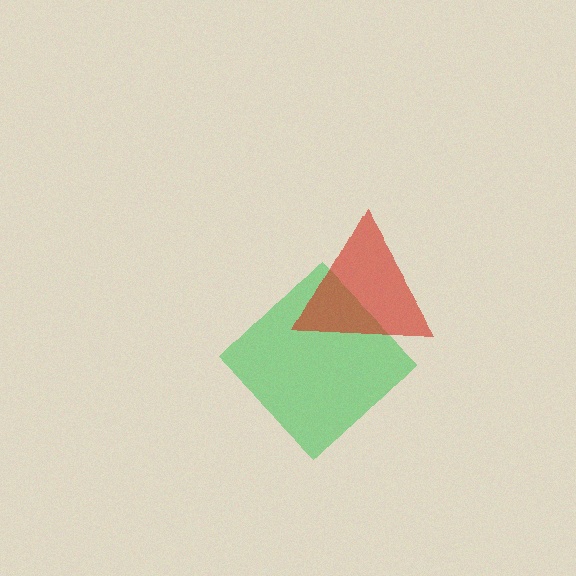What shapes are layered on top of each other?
The layered shapes are: a green diamond, a red triangle.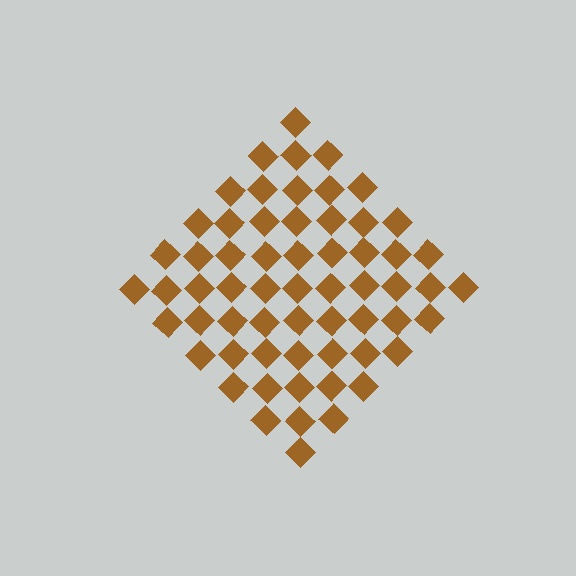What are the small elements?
The small elements are diamonds.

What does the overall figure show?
The overall figure shows a diamond.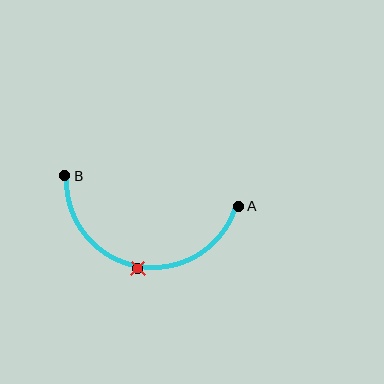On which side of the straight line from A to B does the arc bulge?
The arc bulges below the straight line connecting A and B.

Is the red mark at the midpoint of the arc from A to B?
Yes. The red mark lies on the arc at equal arc-length from both A and B — it is the arc midpoint.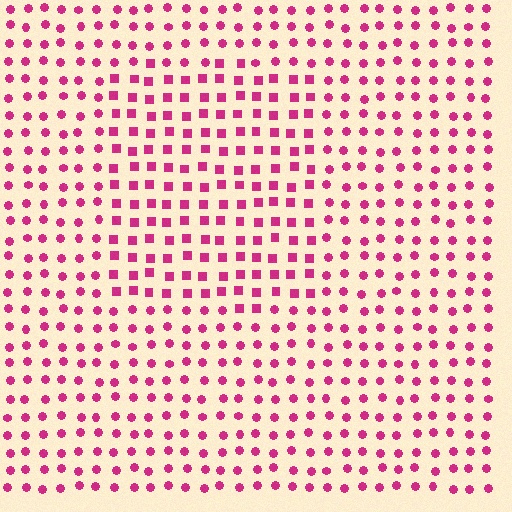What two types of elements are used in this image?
The image uses squares inside the rectangle region and circles outside it.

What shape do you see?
I see a rectangle.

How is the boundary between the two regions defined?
The boundary is defined by a change in element shape: squares inside vs. circles outside. All elements share the same color and spacing.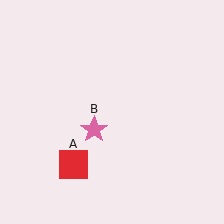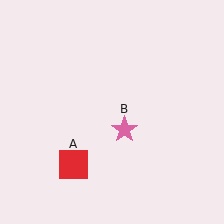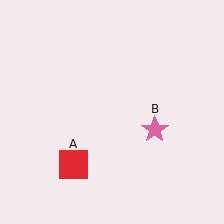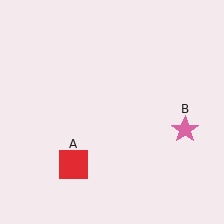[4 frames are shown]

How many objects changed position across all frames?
1 object changed position: pink star (object B).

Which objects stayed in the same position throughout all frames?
Red square (object A) remained stationary.